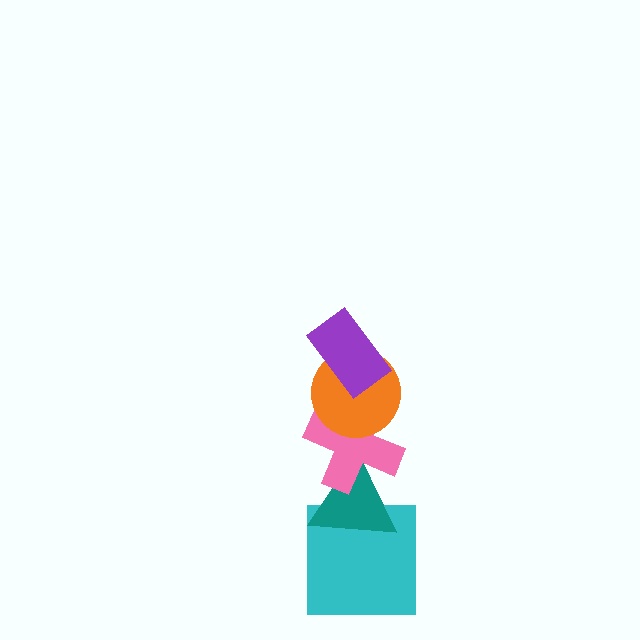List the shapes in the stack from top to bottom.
From top to bottom: the purple rectangle, the orange circle, the pink cross, the teal triangle, the cyan square.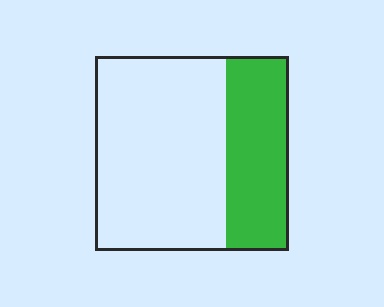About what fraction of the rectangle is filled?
About one third (1/3).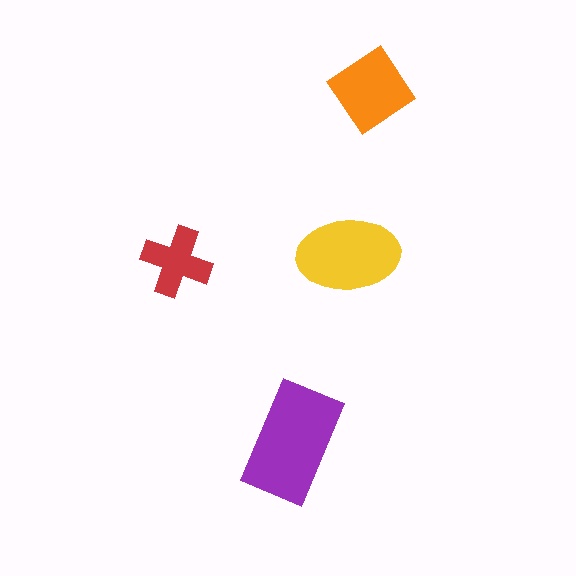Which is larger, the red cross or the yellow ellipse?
The yellow ellipse.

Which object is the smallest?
The red cross.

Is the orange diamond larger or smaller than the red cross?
Larger.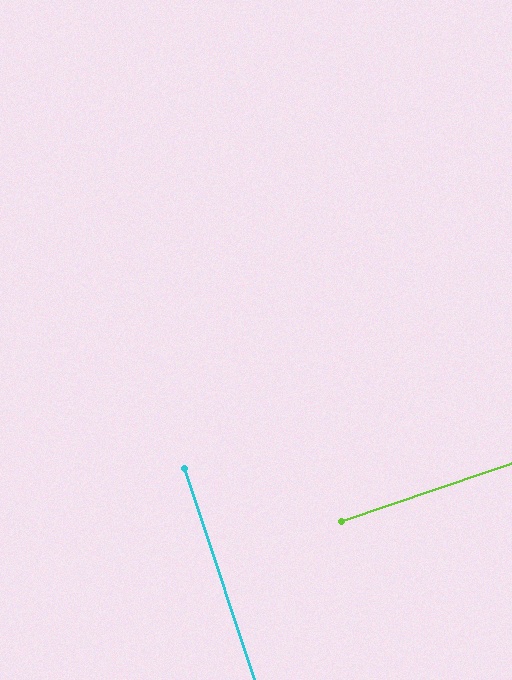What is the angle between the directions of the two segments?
Approximately 90 degrees.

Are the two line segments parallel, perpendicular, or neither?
Perpendicular — they meet at approximately 90°.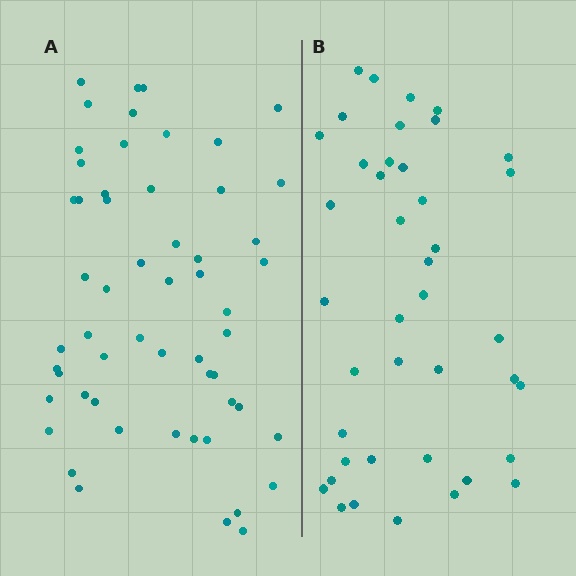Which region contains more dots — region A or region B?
Region A (the left region) has more dots.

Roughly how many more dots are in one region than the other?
Region A has approximately 15 more dots than region B.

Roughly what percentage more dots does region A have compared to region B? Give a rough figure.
About 35% more.